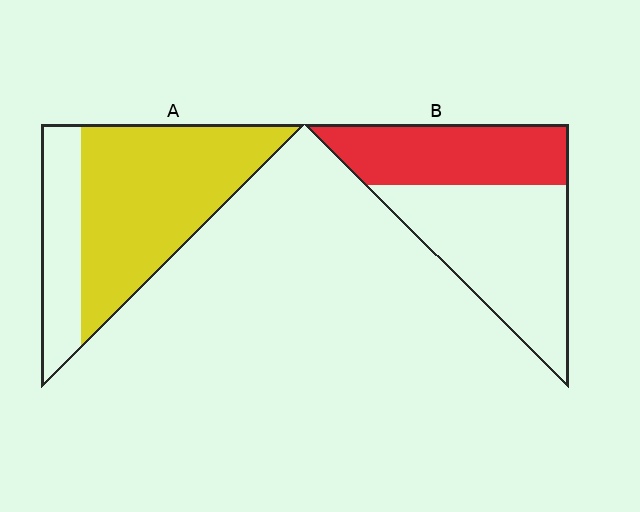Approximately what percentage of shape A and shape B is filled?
A is approximately 70% and B is approximately 40%.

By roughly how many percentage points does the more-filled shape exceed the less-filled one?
By roughly 30 percentage points (A over B).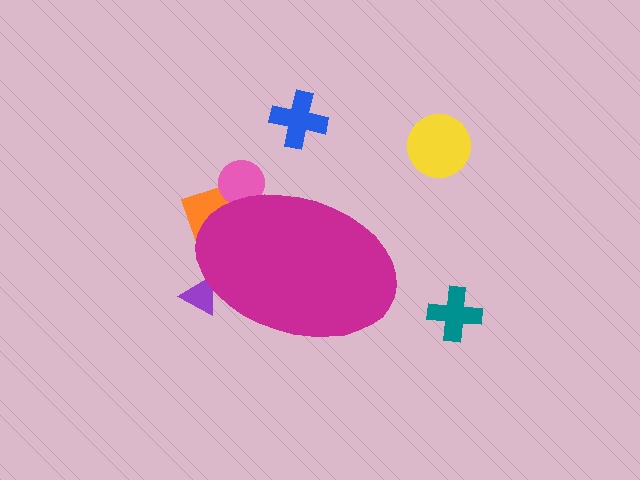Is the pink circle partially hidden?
Yes, the pink circle is partially hidden behind the magenta ellipse.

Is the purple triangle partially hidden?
Yes, the purple triangle is partially hidden behind the magenta ellipse.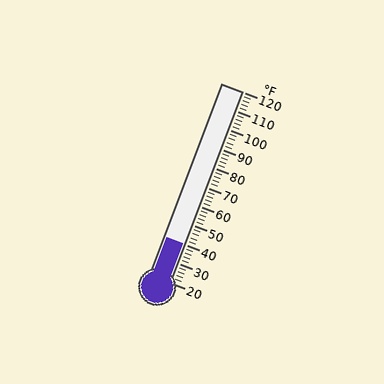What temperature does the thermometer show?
The thermometer shows approximately 40°F.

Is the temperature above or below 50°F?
The temperature is below 50°F.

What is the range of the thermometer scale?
The thermometer scale ranges from 20°F to 120°F.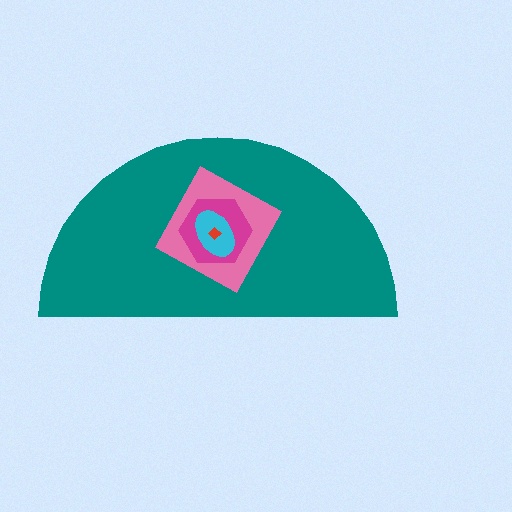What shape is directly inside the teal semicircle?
The pink square.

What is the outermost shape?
The teal semicircle.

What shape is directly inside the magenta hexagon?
The cyan ellipse.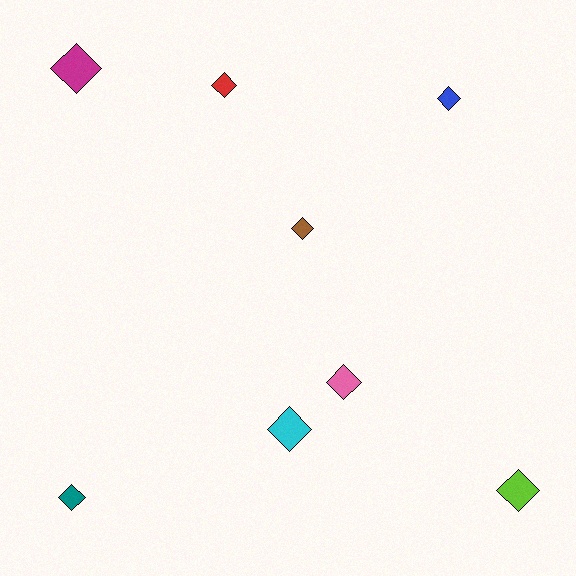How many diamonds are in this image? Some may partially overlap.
There are 8 diamonds.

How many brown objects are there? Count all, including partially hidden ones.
There is 1 brown object.